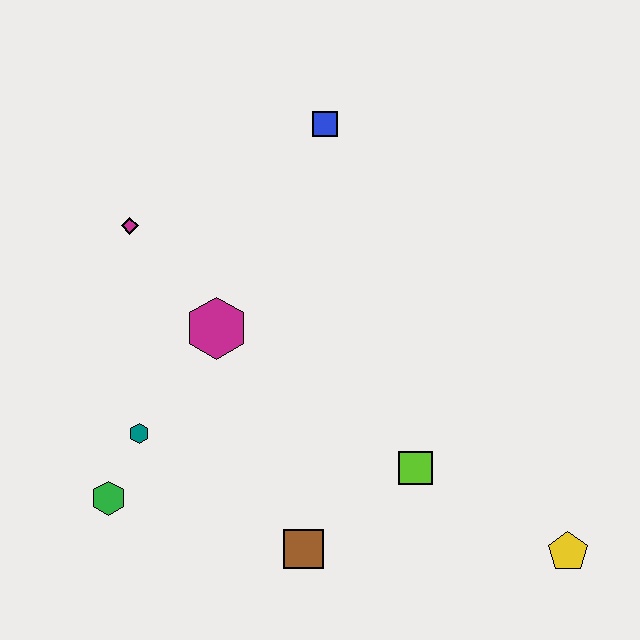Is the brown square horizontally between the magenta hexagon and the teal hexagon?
No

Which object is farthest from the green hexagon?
The yellow pentagon is farthest from the green hexagon.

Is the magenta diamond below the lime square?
No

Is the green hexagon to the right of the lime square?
No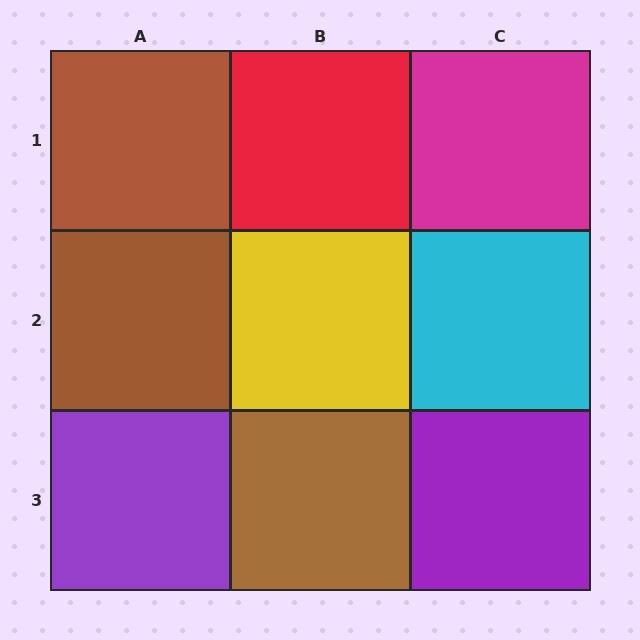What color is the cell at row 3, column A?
Purple.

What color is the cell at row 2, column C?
Cyan.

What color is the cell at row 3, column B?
Brown.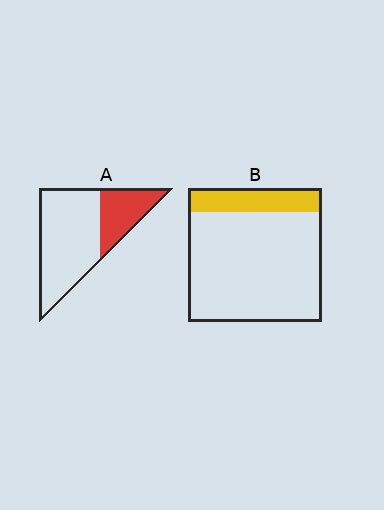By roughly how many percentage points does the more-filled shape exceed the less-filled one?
By roughly 10 percentage points (A over B).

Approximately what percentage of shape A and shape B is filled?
A is approximately 30% and B is approximately 20%.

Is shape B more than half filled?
No.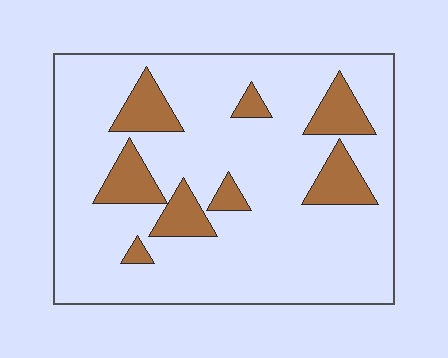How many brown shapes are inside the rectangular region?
8.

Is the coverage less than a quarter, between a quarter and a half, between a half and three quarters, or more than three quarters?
Less than a quarter.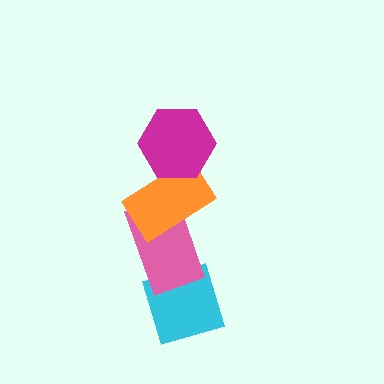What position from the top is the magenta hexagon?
The magenta hexagon is 1st from the top.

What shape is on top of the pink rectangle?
The orange rectangle is on top of the pink rectangle.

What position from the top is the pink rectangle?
The pink rectangle is 3rd from the top.